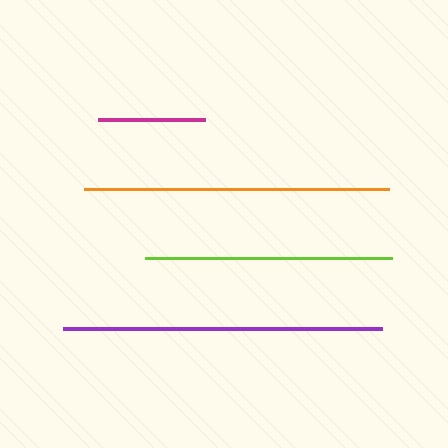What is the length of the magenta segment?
The magenta segment is approximately 107 pixels long.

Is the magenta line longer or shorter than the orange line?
The orange line is longer than the magenta line.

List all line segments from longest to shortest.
From longest to shortest: purple, orange, lime, magenta.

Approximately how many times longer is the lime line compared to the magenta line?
The lime line is approximately 2.3 times the length of the magenta line.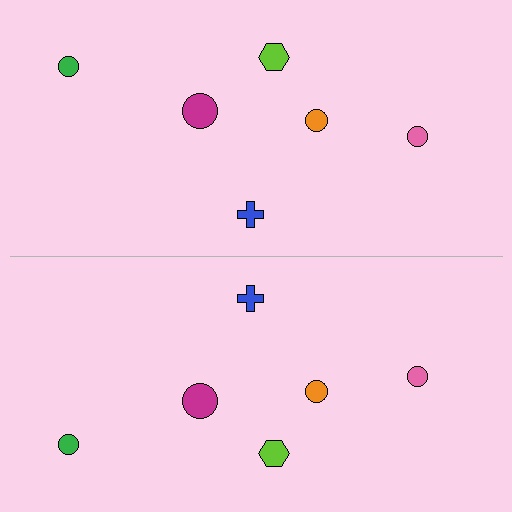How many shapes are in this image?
There are 12 shapes in this image.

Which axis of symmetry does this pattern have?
The pattern has a horizontal axis of symmetry running through the center of the image.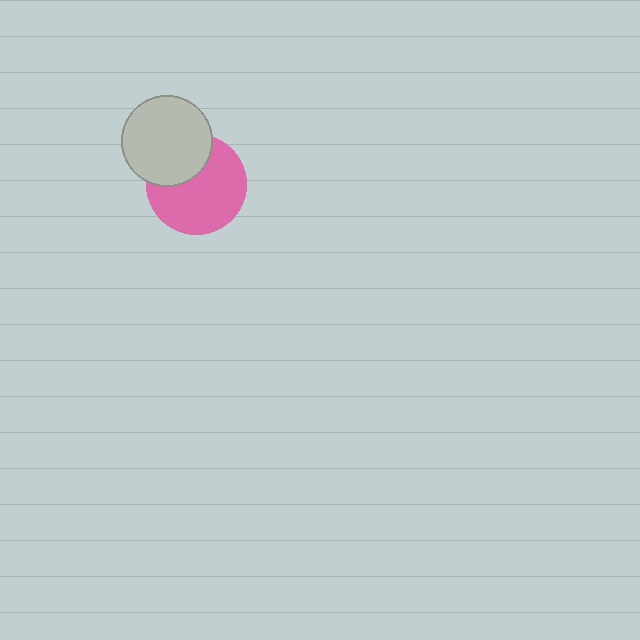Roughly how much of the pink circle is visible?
Most of it is visible (roughly 69%).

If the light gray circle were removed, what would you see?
You would see the complete pink circle.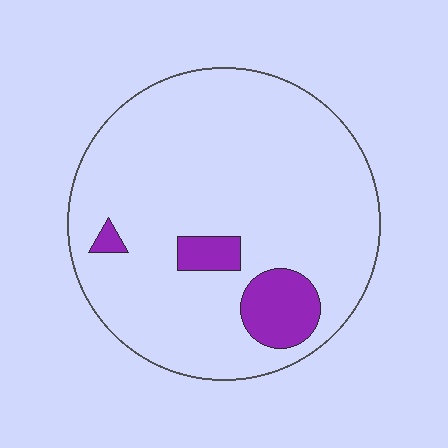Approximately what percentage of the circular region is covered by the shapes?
Approximately 10%.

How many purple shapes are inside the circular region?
3.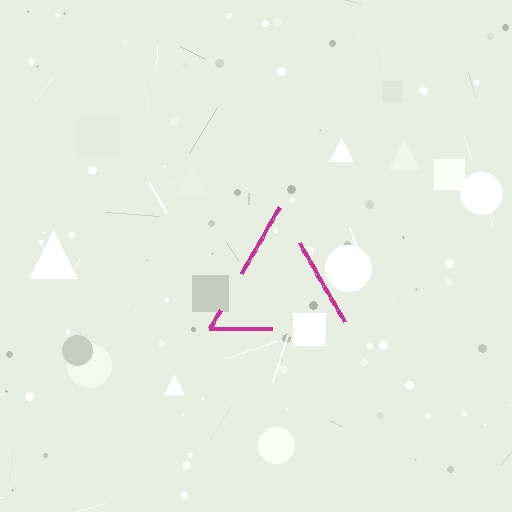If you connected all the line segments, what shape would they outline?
They would outline a triangle.